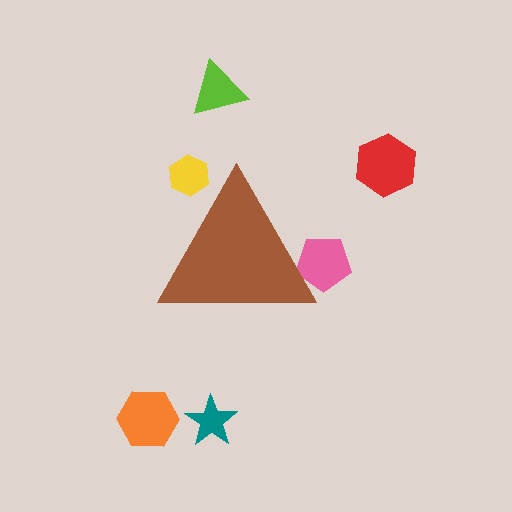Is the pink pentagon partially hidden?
Yes, the pink pentagon is partially hidden behind the brown triangle.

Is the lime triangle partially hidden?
No, the lime triangle is fully visible.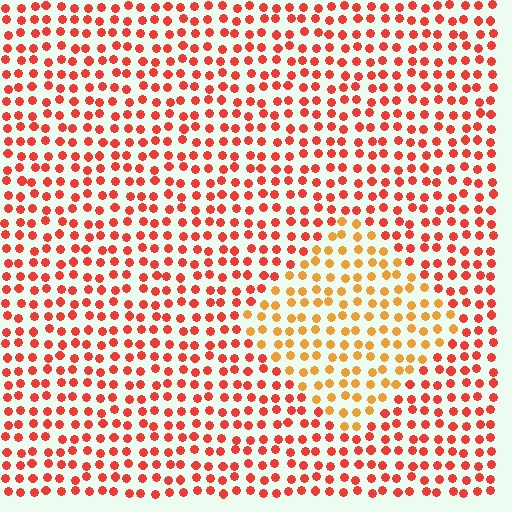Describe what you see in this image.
The image is filled with small red elements in a uniform arrangement. A diamond-shaped region is visible where the elements are tinted to a slightly different hue, forming a subtle color boundary.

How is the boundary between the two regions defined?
The boundary is defined purely by a slight shift in hue (about 34 degrees). Spacing, size, and orientation are identical on both sides.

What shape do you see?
I see a diamond.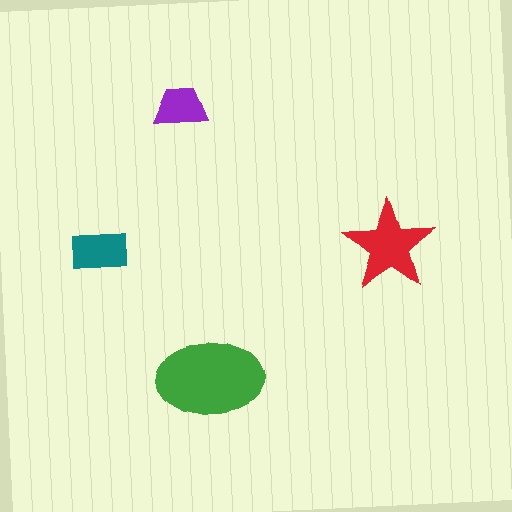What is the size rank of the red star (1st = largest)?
2nd.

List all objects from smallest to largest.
The purple trapezoid, the teal rectangle, the red star, the green ellipse.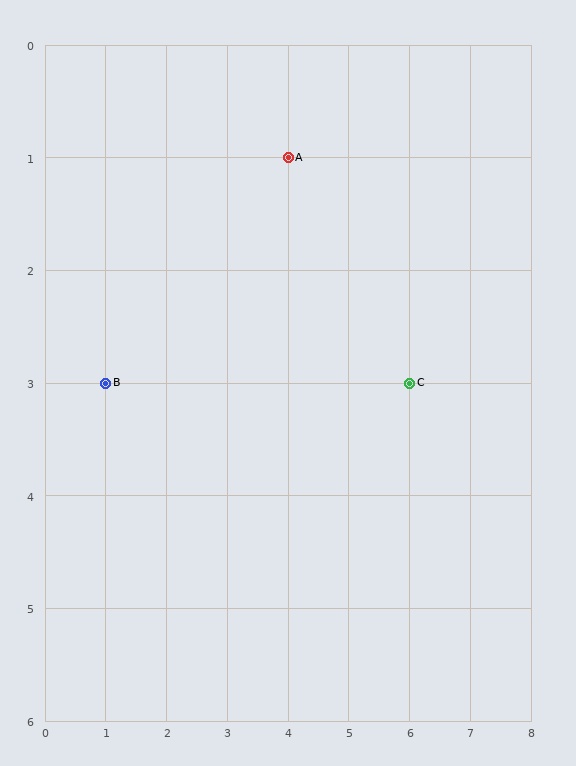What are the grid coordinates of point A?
Point A is at grid coordinates (4, 1).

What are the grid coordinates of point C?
Point C is at grid coordinates (6, 3).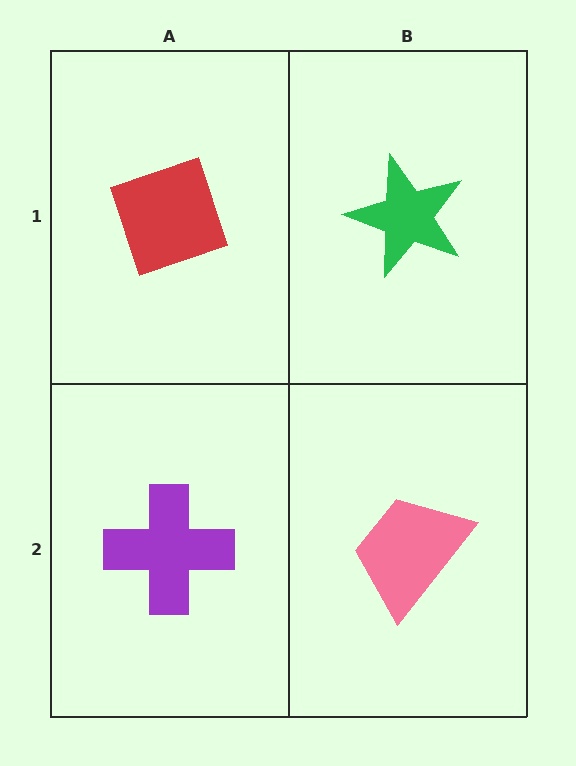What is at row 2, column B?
A pink trapezoid.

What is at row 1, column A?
A red diamond.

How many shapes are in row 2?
2 shapes.